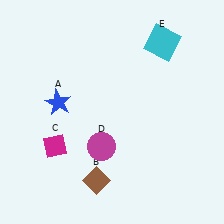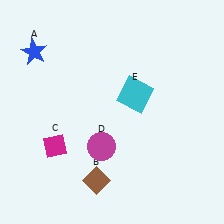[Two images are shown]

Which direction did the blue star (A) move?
The blue star (A) moved up.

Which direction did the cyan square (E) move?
The cyan square (E) moved down.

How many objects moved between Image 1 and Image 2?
2 objects moved between the two images.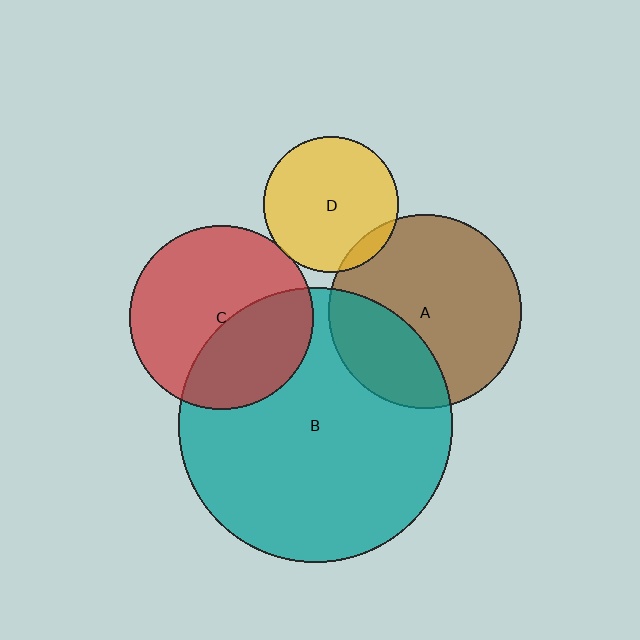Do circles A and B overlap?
Yes.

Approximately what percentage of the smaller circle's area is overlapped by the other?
Approximately 30%.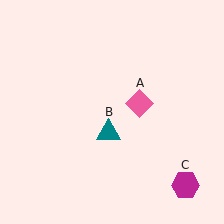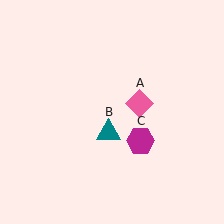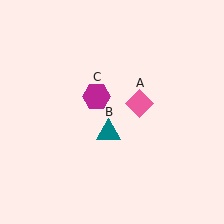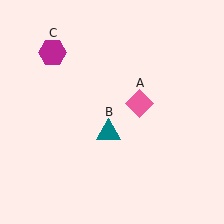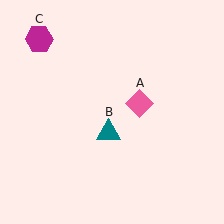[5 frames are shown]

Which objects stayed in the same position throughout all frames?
Pink diamond (object A) and teal triangle (object B) remained stationary.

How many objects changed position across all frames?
1 object changed position: magenta hexagon (object C).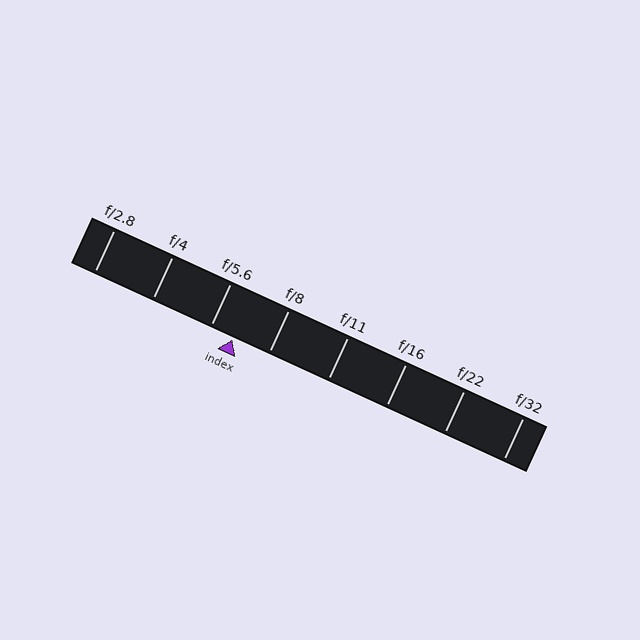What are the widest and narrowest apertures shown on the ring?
The widest aperture shown is f/2.8 and the narrowest is f/32.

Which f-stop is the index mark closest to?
The index mark is closest to f/5.6.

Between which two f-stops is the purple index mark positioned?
The index mark is between f/5.6 and f/8.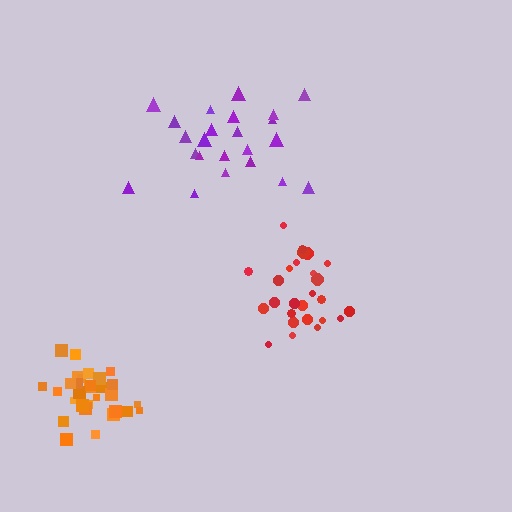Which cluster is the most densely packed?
Orange.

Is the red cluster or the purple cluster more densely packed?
Red.